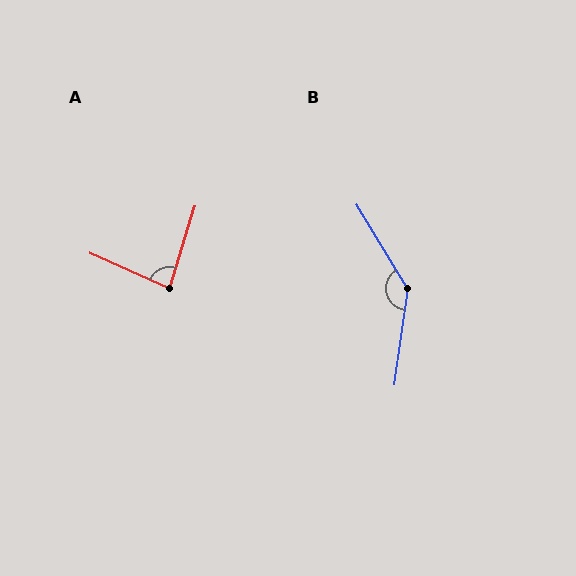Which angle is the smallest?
A, at approximately 83 degrees.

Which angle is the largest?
B, at approximately 141 degrees.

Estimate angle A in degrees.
Approximately 83 degrees.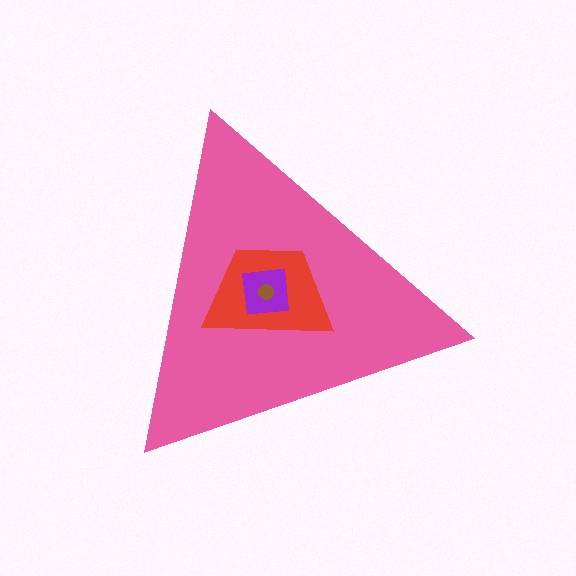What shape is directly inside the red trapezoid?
The purple square.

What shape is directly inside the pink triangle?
The red trapezoid.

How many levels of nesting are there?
4.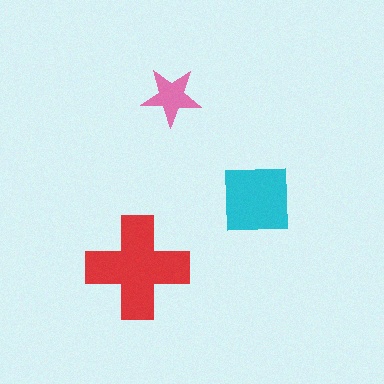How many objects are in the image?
There are 3 objects in the image.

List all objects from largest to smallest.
The red cross, the cyan square, the pink star.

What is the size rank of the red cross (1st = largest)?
1st.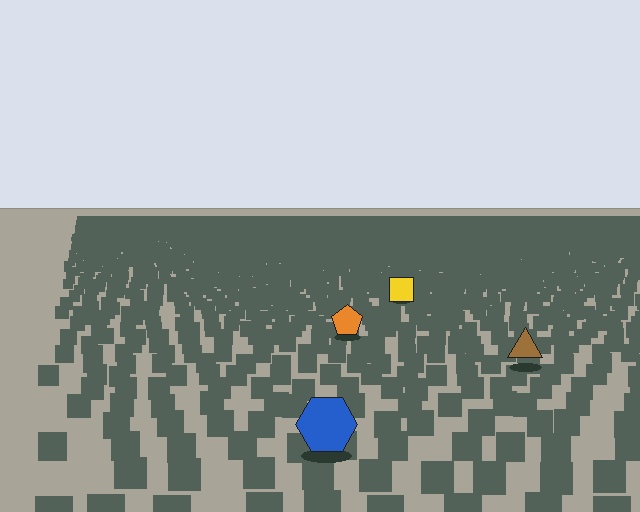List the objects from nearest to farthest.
From nearest to farthest: the blue hexagon, the brown triangle, the orange pentagon, the yellow square.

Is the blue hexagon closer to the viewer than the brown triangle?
Yes. The blue hexagon is closer — you can tell from the texture gradient: the ground texture is coarser near it.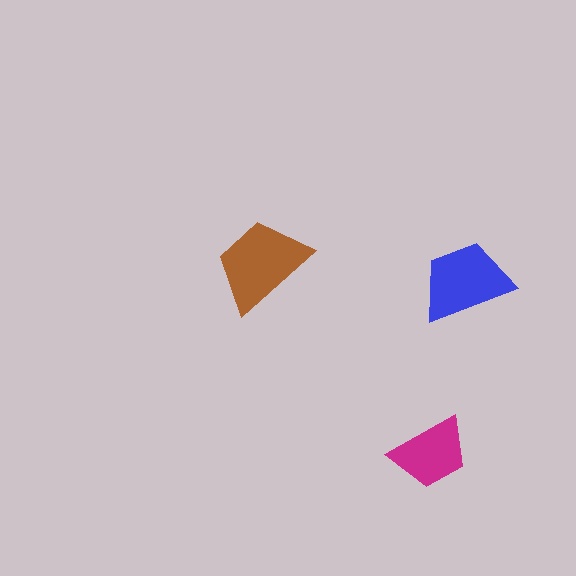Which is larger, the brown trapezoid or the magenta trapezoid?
The brown one.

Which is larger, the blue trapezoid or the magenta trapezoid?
The blue one.